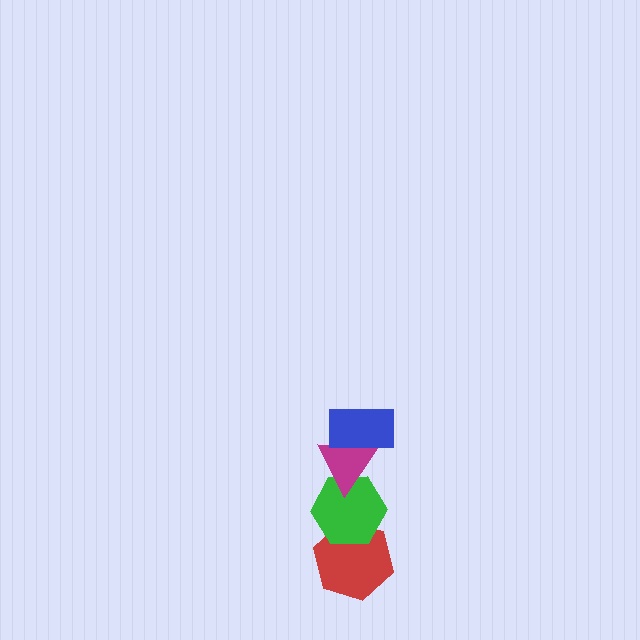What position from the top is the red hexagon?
The red hexagon is 4th from the top.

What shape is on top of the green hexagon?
The magenta triangle is on top of the green hexagon.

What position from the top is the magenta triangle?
The magenta triangle is 2nd from the top.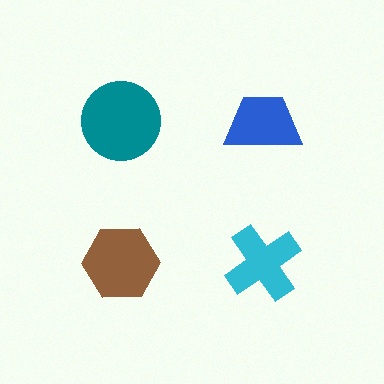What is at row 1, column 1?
A teal circle.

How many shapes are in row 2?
2 shapes.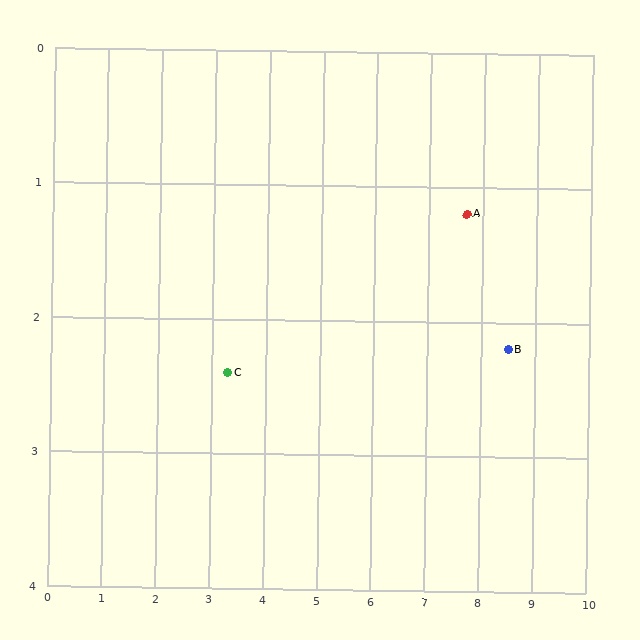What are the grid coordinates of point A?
Point A is at approximately (7.7, 1.2).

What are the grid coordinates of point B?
Point B is at approximately (8.5, 2.2).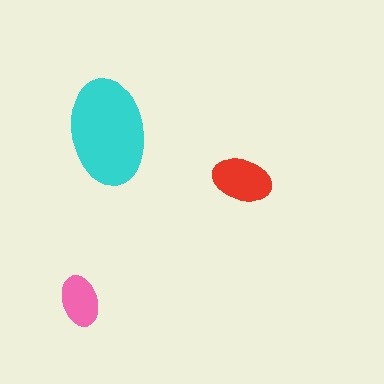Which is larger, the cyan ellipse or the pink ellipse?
The cyan one.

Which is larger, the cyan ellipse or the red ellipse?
The cyan one.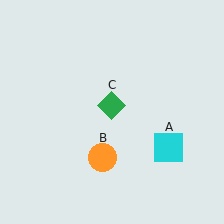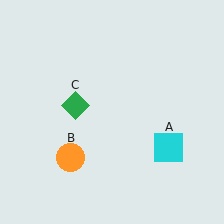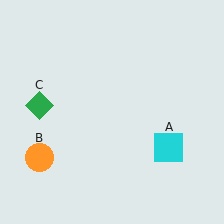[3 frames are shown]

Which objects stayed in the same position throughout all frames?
Cyan square (object A) remained stationary.